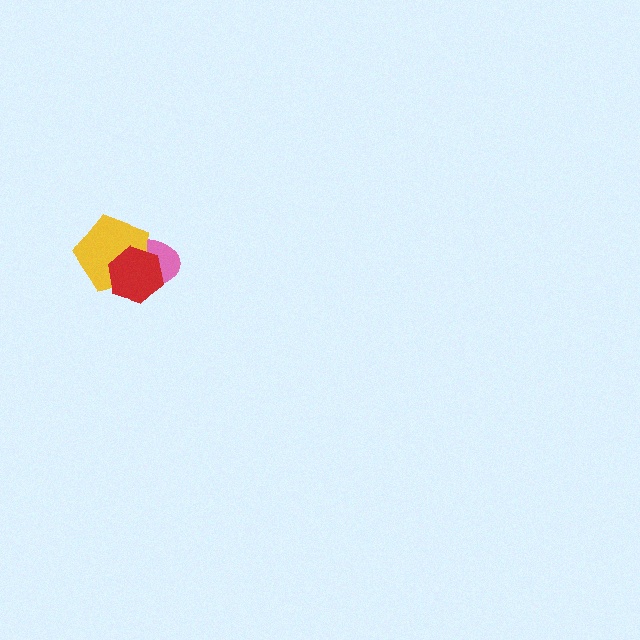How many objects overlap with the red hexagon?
2 objects overlap with the red hexagon.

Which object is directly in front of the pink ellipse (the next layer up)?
The yellow pentagon is directly in front of the pink ellipse.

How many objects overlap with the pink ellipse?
2 objects overlap with the pink ellipse.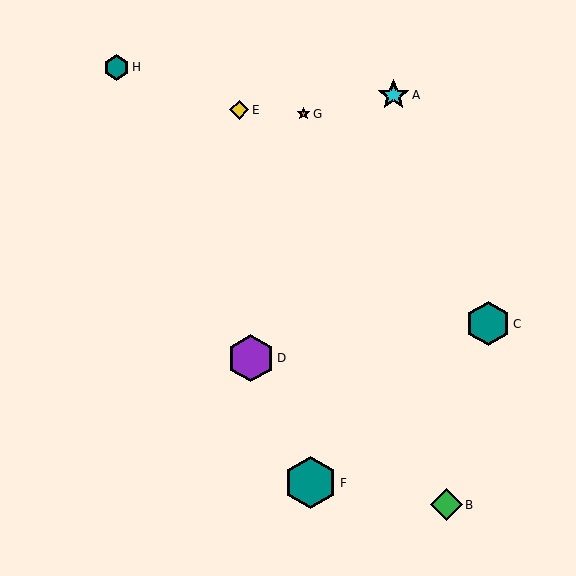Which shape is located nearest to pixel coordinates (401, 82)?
The cyan star (labeled A) at (394, 95) is nearest to that location.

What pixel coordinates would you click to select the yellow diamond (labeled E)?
Click at (239, 110) to select the yellow diamond E.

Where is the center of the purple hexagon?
The center of the purple hexagon is at (251, 358).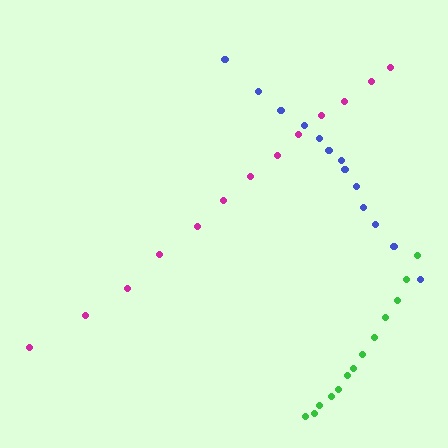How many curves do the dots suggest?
There are 3 distinct paths.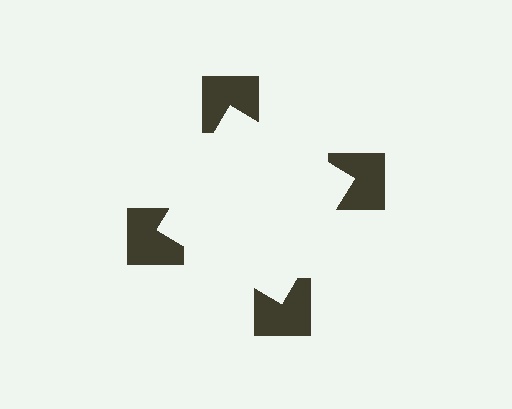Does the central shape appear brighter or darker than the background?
It typically appears slightly brighter than the background, even though no actual brightness change is drawn.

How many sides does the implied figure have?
4 sides.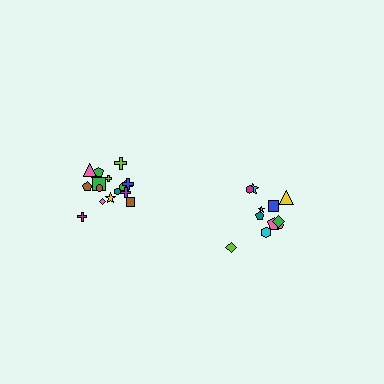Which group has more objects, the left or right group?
The left group.